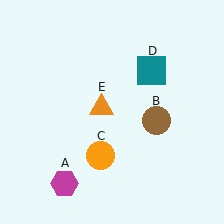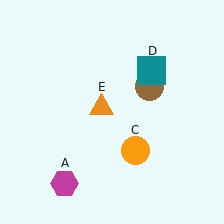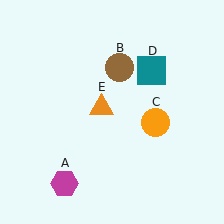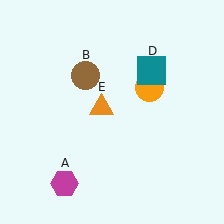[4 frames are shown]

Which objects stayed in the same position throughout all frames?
Magenta hexagon (object A) and teal square (object D) and orange triangle (object E) remained stationary.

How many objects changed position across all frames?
2 objects changed position: brown circle (object B), orange circle (object C).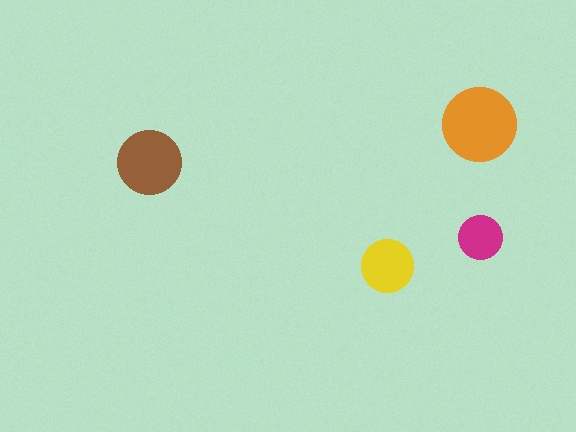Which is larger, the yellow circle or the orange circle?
The orange one.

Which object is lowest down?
The yellow circle is bottommost.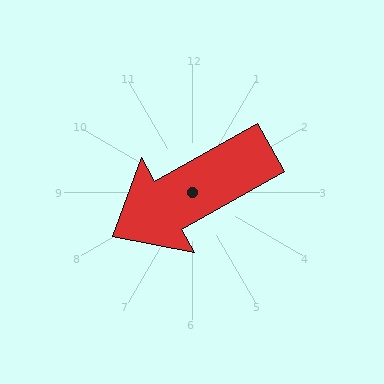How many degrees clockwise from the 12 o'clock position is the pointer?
Approximately 241 degrees.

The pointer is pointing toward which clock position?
Roughly 8 o'clock.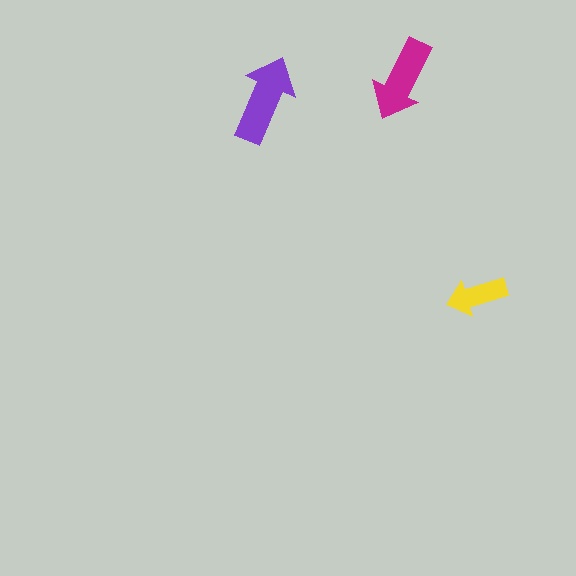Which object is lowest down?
The yellow arrow is bottommost.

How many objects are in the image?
There are 3 objects in the image.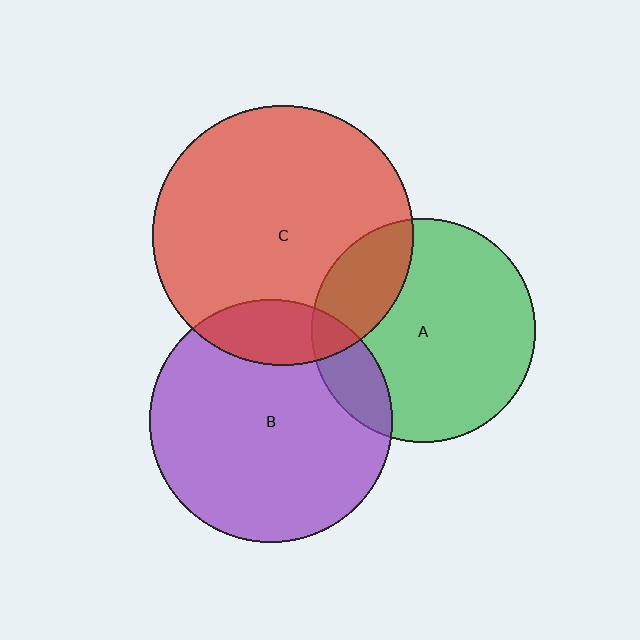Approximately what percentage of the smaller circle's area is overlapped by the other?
Approximately 20%.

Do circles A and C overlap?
Yes.